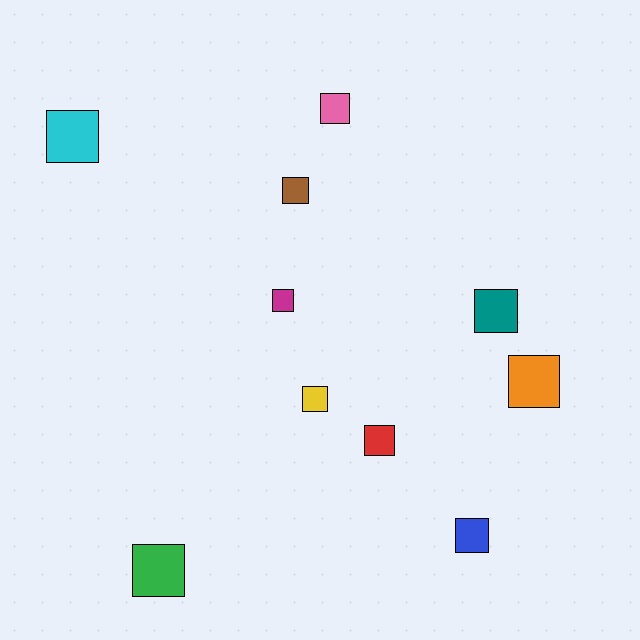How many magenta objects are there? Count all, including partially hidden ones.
There is 1 magenta object.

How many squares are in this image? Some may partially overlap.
There are 10 squares.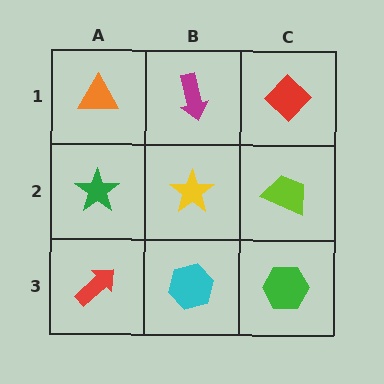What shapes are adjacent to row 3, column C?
A lime trapezoid (row 2, column C), a cyan hexagon (row 3, column B).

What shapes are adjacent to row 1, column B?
A yellow star (row 2, column B), an orange triangle (row 1, column A), a red diamond (row 1, column C).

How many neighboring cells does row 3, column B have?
3.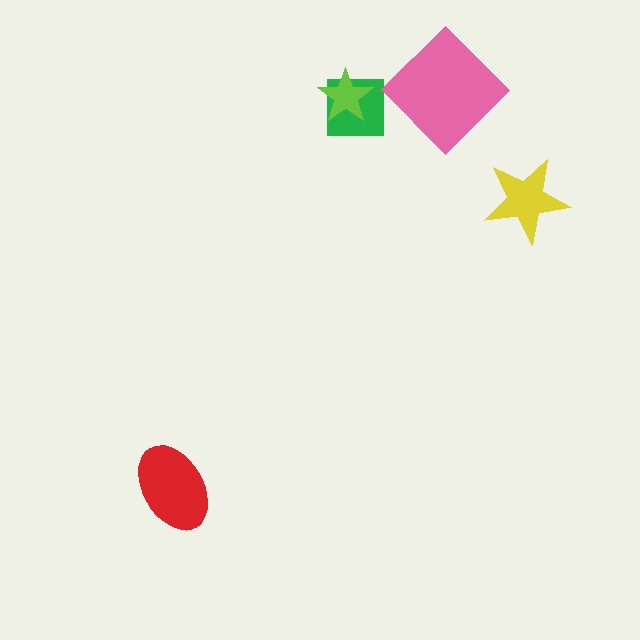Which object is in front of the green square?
The lime star is in front of the green square.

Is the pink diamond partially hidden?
No, no other shape covers it.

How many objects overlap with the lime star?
1 object overlaps with the lime star.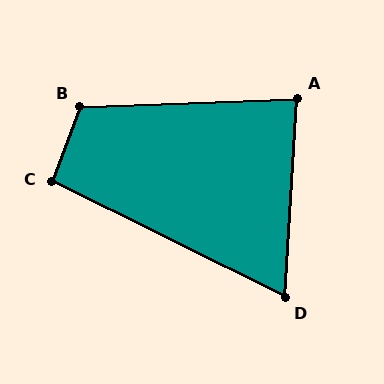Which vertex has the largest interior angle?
B, at approximately 113 degrees.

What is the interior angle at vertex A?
Approximately 84 degrees (acute).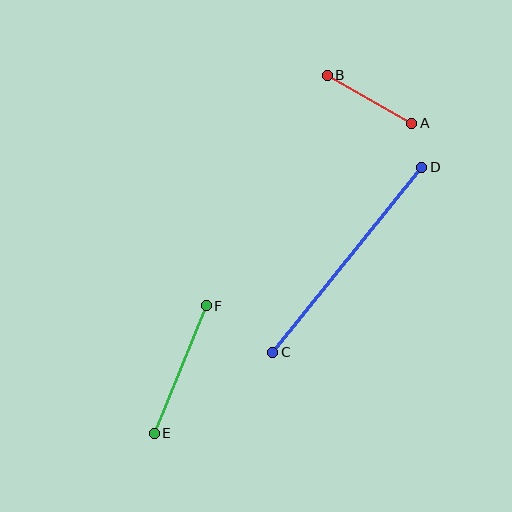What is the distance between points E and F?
The distance is approximately 138 pixels.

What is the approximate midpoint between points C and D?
The midpoint is at approximately (347, 260) pixels.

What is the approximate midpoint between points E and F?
The midpoint is at approximately (180, 369) pixels.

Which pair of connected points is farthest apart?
Points C and D are farthest apart.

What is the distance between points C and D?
The distance is approximately 238 pixels.